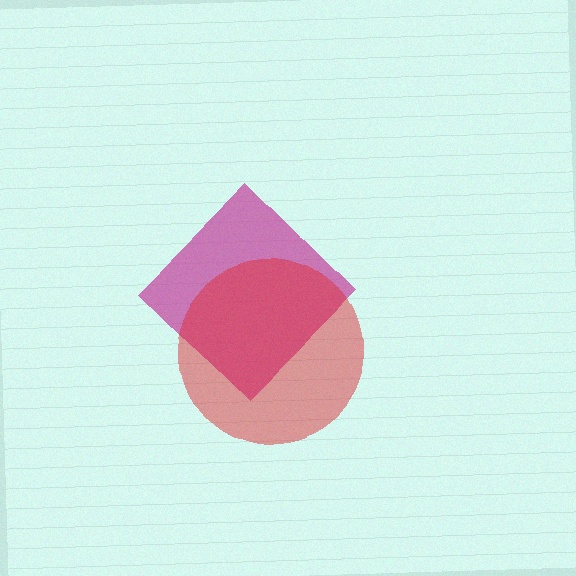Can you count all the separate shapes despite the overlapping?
Yes, there are 2 separate shapes.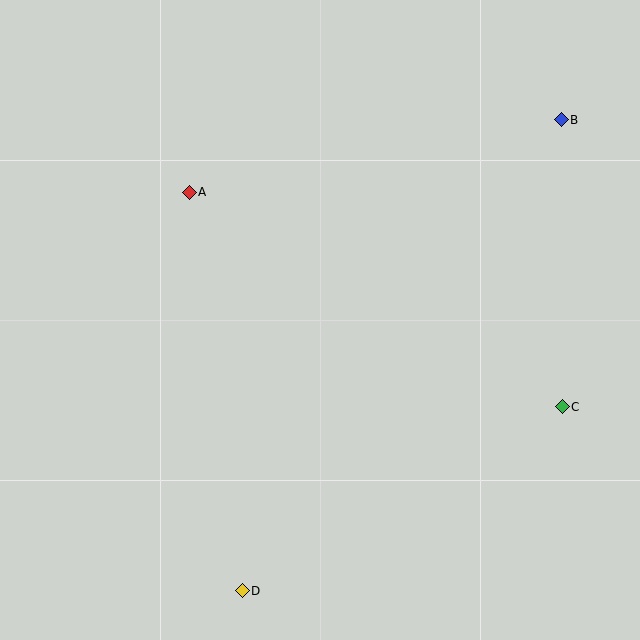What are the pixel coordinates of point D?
Point D is at (242, 591).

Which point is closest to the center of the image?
Point A at (189, 192) is closest to the center.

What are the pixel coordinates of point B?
Point B is at (561, 120).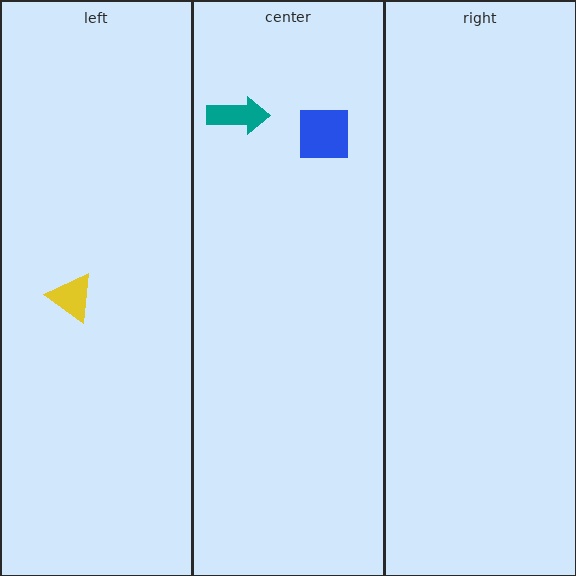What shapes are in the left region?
The yellow triangle.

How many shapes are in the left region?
1.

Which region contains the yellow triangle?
The left region.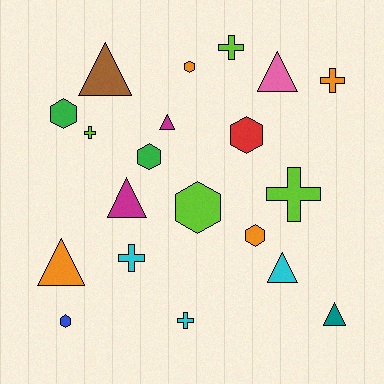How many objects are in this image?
There are 20 objects.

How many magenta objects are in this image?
There are 2 magenta objects.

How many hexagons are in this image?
There are 7 hexagons.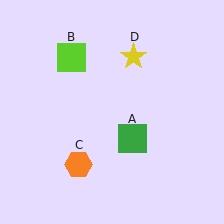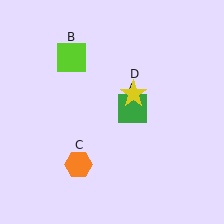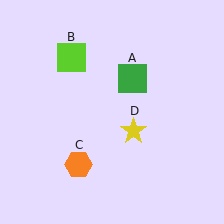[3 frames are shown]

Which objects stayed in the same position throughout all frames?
Lime square (object B) and orange hexagon (object C) remained stationary.